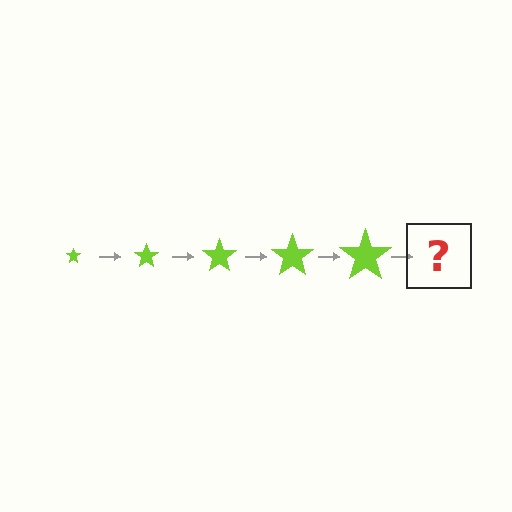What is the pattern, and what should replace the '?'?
The pattern is that the star gets progressively larger each step. The '?' should be a lime star, larger than the previous one.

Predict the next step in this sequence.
The next step is a lime star, larger than the previous one.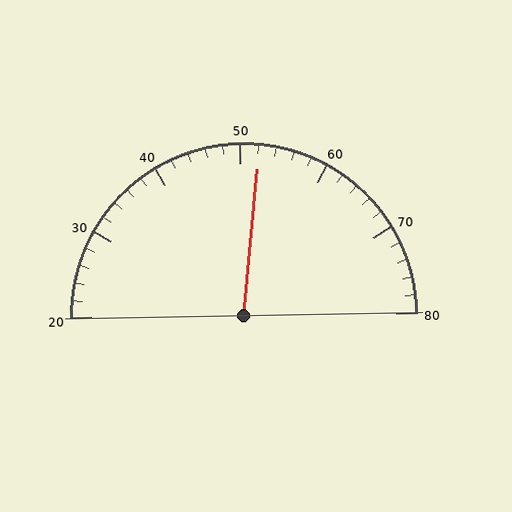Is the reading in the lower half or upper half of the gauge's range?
The reading is in the upper half of the range (20 to 80).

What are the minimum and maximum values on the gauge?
The gauge ranges from 20 to 80.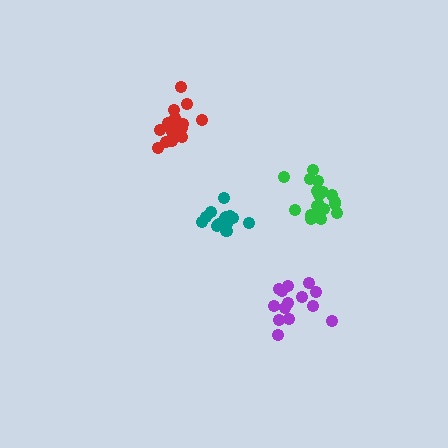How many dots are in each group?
Group 1: 19 dots, Group 2: 14 dots, Group 3: 17 dots, Group 4: 14 dots (64 total).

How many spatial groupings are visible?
There are 4 spatial groupings.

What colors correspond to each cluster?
The clusters are colored: green, purple, red, teal.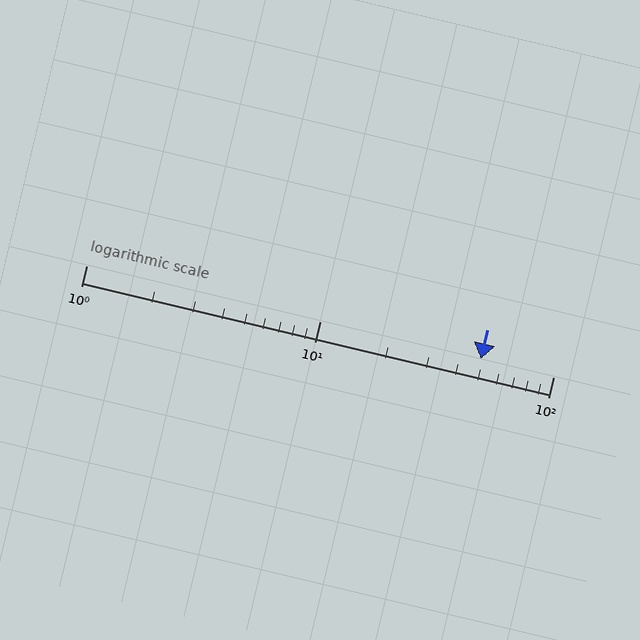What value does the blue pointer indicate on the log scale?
The pointer indicates approximately 49.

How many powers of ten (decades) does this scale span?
The scale spans 2 decades, from 1 to 100.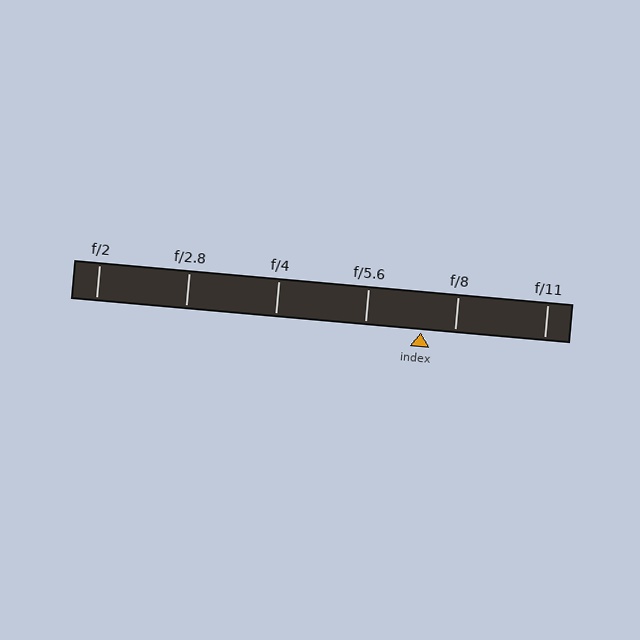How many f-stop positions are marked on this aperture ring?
There are 6 f-stop positions marked.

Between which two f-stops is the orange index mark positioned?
The index mark is between f/5.6 and f/8.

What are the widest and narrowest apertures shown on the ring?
The widest aperture shown is f/2 and the narrowest is f/11.